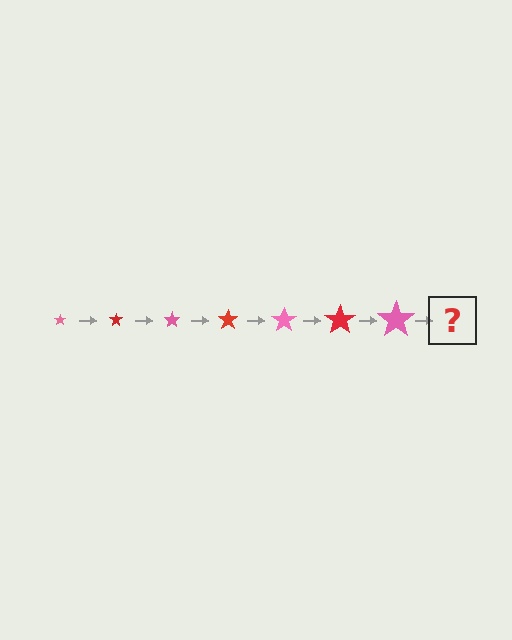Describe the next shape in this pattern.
It should be a red star, larger than the previous one.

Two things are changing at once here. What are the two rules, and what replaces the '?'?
The two rules are that the star grows larger each step and the color cycles through pink and red. The '?' should be a red star, larger than the previous one.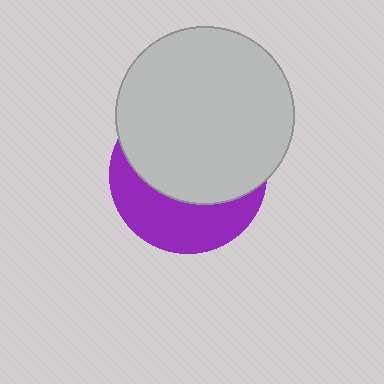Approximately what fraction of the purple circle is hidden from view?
Roughly 62% of the purple circle is hidden behind the light gray circle.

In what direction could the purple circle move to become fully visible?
The purple circle could move down. That would shift it out from behind the light gray circle entirely.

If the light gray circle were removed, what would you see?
You would see the complete purple circle.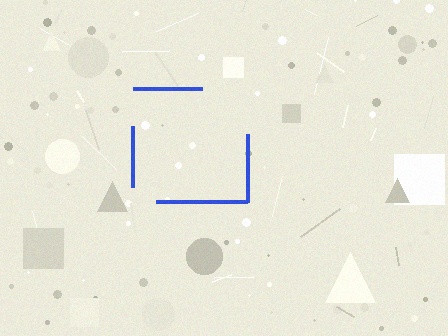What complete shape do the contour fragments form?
The contour fragments form a square.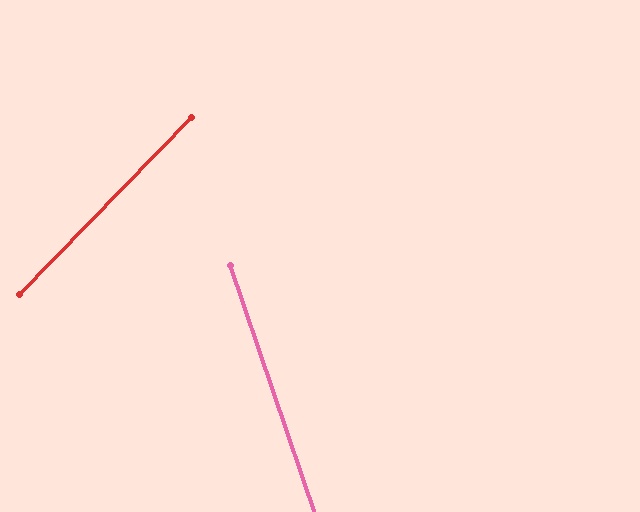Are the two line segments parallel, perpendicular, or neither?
Neither parallel nor perpendicular — they differ by about 63°.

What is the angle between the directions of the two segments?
Approximately 63 degrees.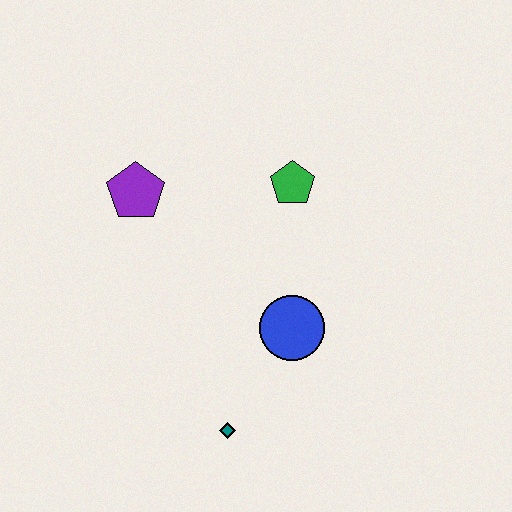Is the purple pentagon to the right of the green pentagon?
No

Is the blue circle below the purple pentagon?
Yes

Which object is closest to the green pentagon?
The blue circle is closest to the green pentagon.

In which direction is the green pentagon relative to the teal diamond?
The green pentagon is above the teal diamond.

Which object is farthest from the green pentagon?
The teal diamond is farthest from the green pentagon.